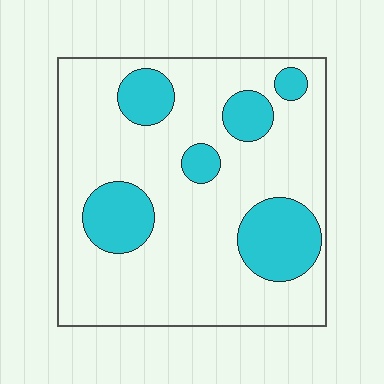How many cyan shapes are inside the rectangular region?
6.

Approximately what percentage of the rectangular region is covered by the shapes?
Approximately 25%.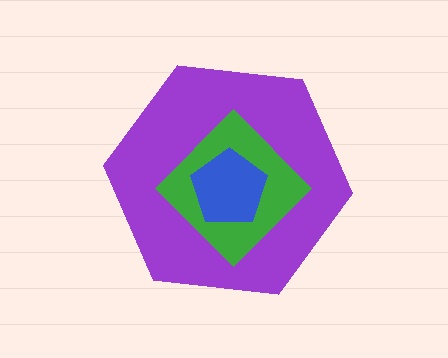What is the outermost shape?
The purple hexagon.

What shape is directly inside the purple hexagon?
The green diamond.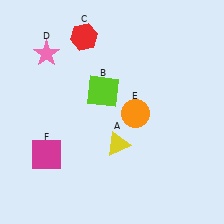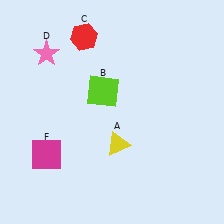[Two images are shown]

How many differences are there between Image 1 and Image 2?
There is 1 difference between the two images.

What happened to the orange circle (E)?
The orange circle (E) was removed in Image 2. It was in the bottom-right area of Image 1.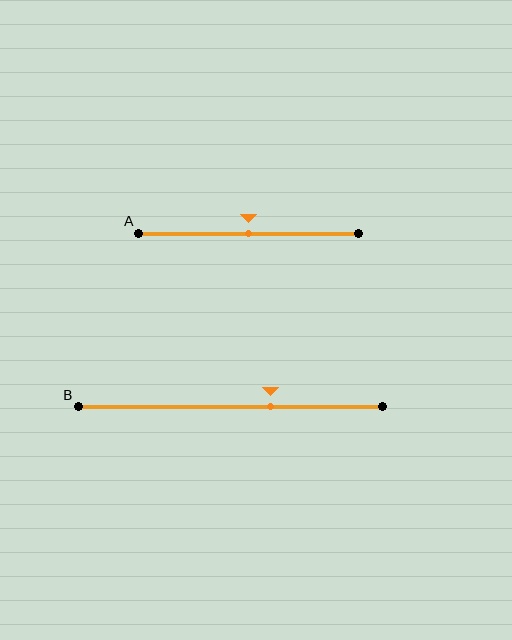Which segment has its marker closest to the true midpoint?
Segment A has its marker closest to the true midpoint.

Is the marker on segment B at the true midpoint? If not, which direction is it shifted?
No, the marker on segment B is shifted to the right by about 13% of the segment length.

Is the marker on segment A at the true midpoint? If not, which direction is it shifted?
Yes, the marker on segment A is at the true midpoint.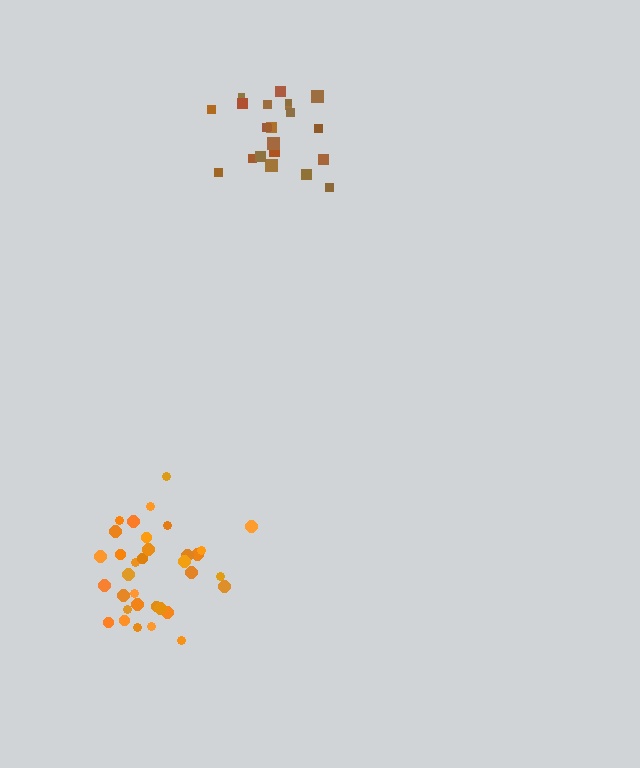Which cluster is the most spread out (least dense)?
Brown.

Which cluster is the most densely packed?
Orange.